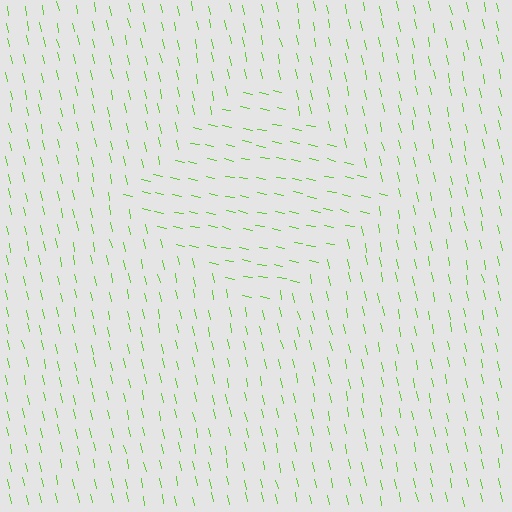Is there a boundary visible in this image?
Yes, there is a texture boundary formed by a change in line orientation.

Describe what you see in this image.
The image is filled with small lime line segments. A diamond region in the image has lines oriented differently from the surrounding lines, creating a visible texture boundary.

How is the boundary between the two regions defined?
The boundary is defined purely by a change in line orientation (approximately 66 degrees difference). All lines are the same color and thickness.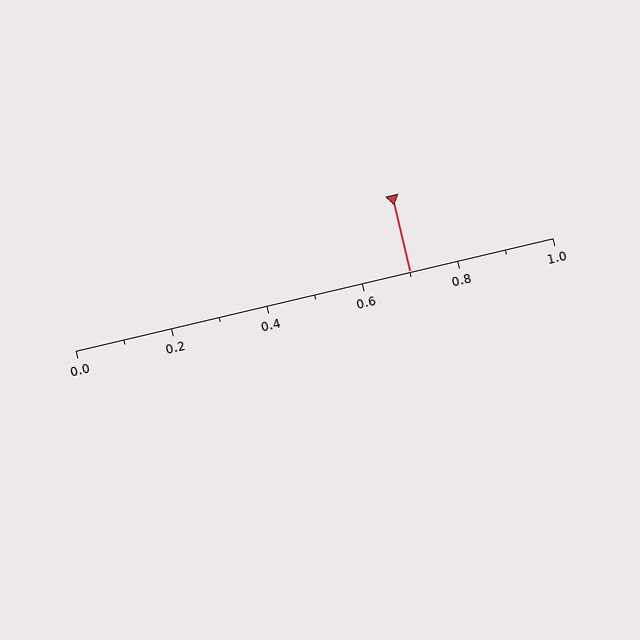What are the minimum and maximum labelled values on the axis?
The axis runs from 0.0 to 1.0.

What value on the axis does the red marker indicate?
The marker indicates approximately 0.7.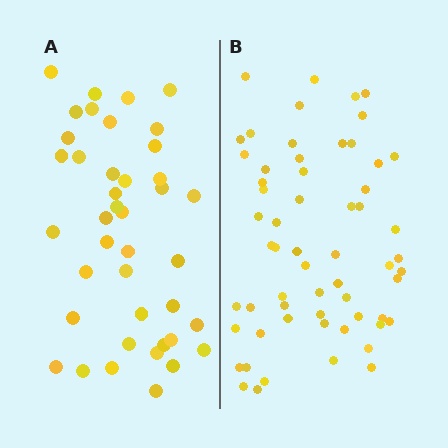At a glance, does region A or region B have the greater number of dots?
Region B (the right region) has more dots.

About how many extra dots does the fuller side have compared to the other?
Region B has approximately 20 more dots than region A.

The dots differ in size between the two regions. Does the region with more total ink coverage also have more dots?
No. Region A has more total ink coverage because its dots are larger, but region B actually contains more individual dots. Total area can be misleading — the number of items is what matters here.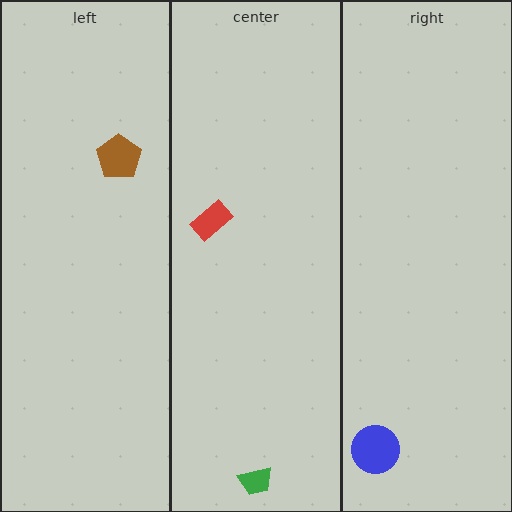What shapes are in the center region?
The red rectangle, the green trapezoid.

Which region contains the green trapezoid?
The center region.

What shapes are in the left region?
The brown pentagon.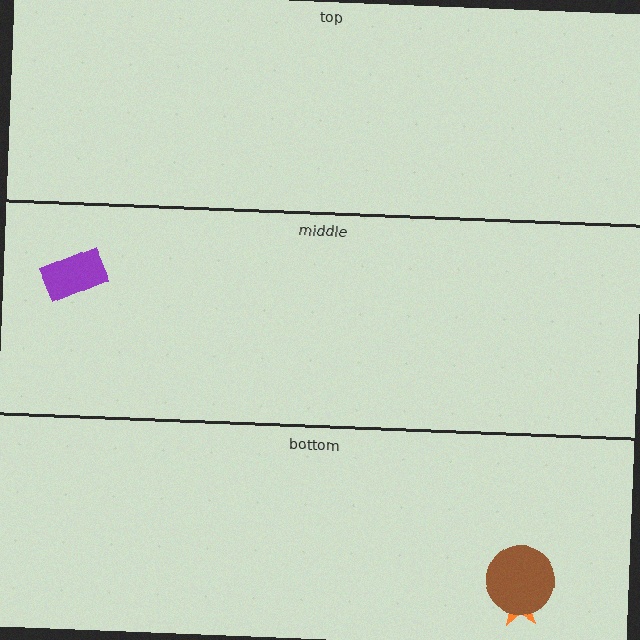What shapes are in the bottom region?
The cyan trapezoid, the orange star, the brown circle.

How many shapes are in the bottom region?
3.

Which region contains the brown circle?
The bottom region.